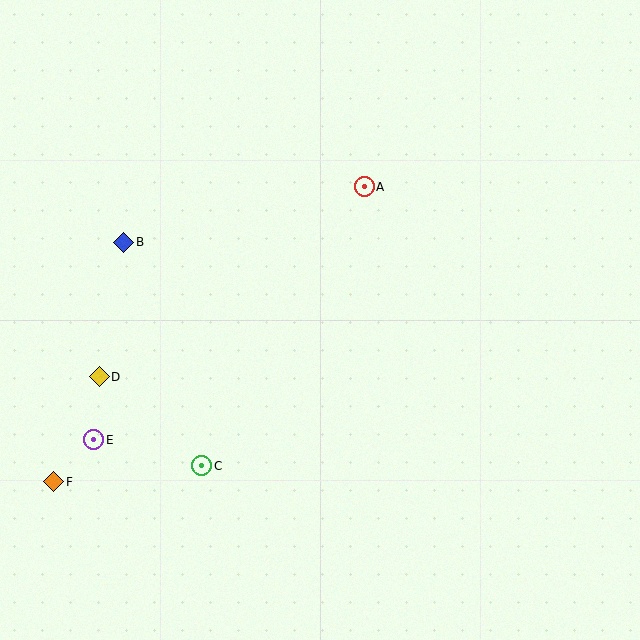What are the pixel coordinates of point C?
Point C is at (202, 466).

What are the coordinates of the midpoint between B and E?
The midpoint between B and E is at (109, 341).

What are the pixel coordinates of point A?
Point A is at (364, 187).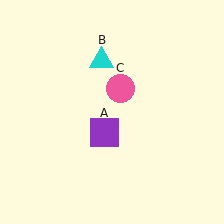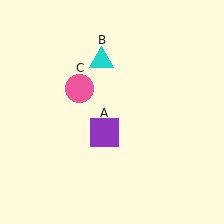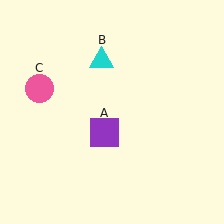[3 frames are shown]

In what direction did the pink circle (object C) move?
The pink circle (object C) moved left.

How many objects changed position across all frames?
1 object changed position: pink circle (object C).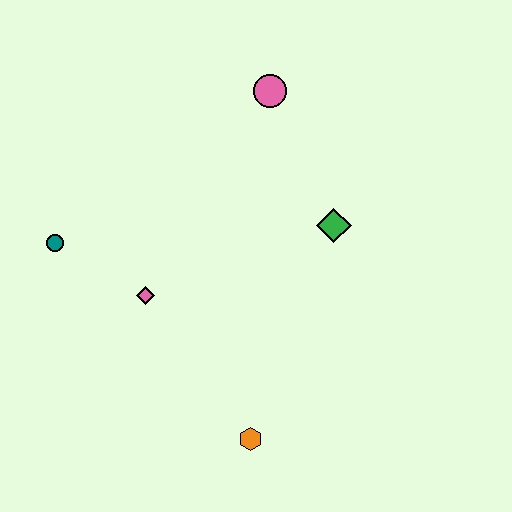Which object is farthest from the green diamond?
The teal circle is farthest from the green diamond.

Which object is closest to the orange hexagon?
The pink diamond is closest to the orange hexagon.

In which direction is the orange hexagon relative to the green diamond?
The orange hexagon is below the green diamond.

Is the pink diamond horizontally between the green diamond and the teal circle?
Yes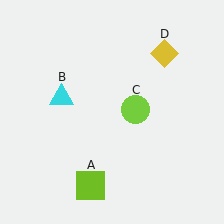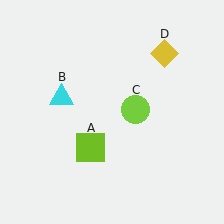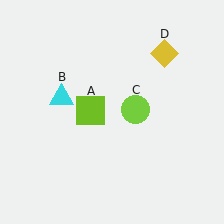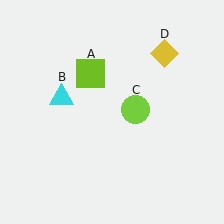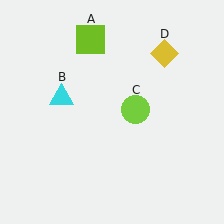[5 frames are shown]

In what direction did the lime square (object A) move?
The lime square (object A) moved up.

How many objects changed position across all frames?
1 object changed position: lime square (object A).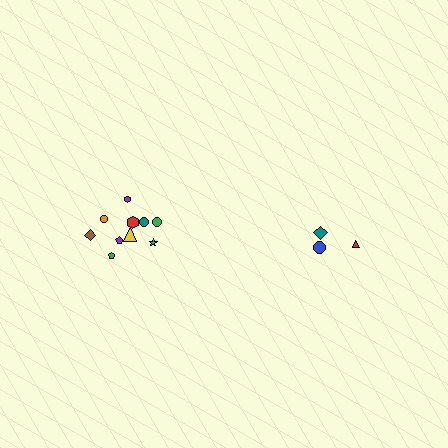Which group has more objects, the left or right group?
The left group.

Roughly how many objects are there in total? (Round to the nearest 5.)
Roughly 15 objects in total.